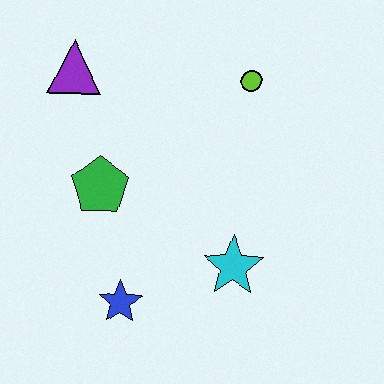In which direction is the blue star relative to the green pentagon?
The blue star is below the green pentagon.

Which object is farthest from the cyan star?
The purple triangle is farthest from the cyan star.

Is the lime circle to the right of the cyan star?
Yes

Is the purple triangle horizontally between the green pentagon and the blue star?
No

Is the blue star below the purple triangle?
Yes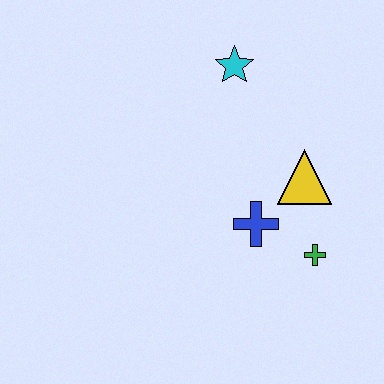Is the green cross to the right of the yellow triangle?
Yes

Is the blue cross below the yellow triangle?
Yes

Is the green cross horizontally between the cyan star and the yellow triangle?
No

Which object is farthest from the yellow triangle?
The cyan star is farthest from the yellow triangle.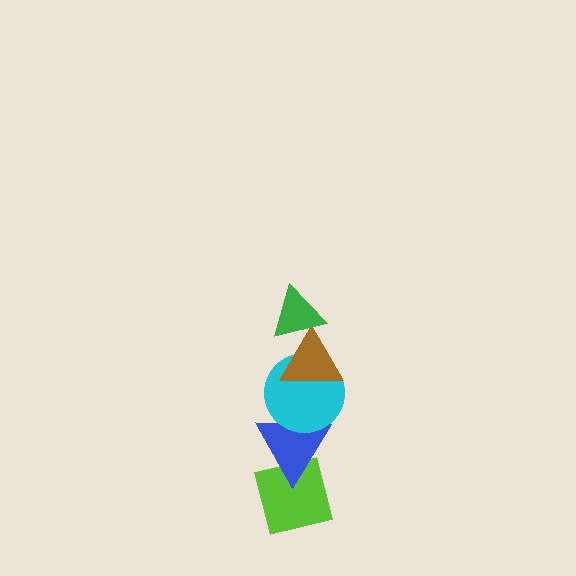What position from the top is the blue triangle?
The blue triangle is 4th from the top.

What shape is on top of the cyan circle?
The brown triangle is on top of the cyan circle.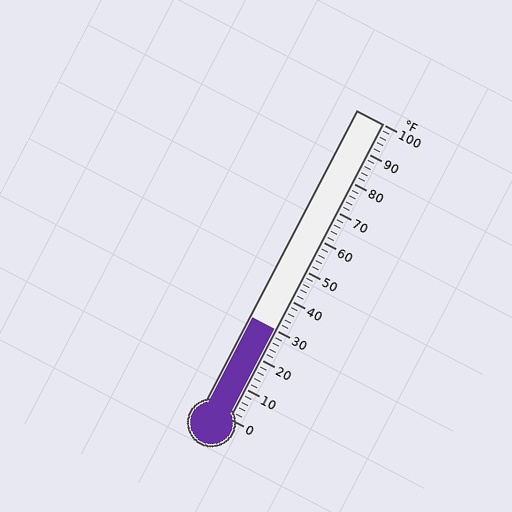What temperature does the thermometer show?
The thermometer shows approximately 30°F.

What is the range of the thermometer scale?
The thermometer scale ranges from 0°F to 100°F.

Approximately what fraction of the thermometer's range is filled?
The thermometer is filled to approximately 30% of its range.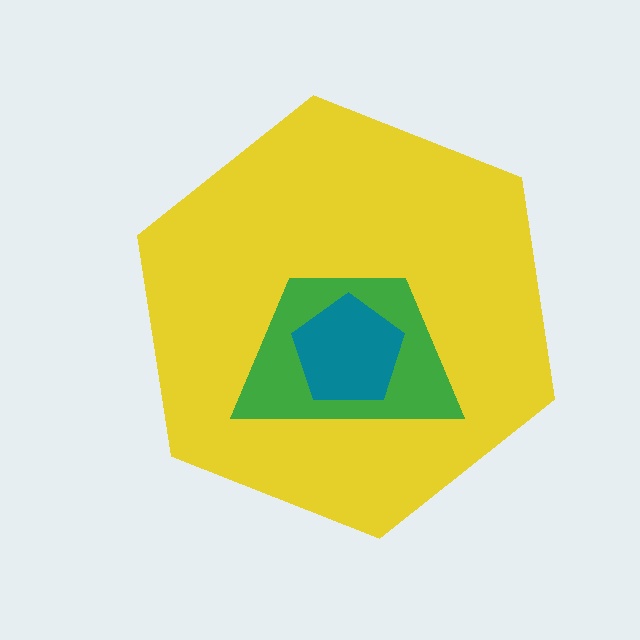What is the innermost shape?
The teal pentagon.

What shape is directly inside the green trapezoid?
The teal pentagon.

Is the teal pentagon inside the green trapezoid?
Yes.